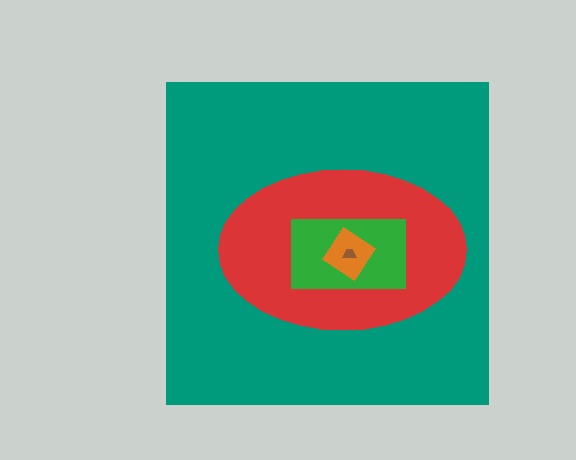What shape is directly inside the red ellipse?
The green rectangle.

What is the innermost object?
The brown trapezoid.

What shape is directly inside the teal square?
The red ellipse.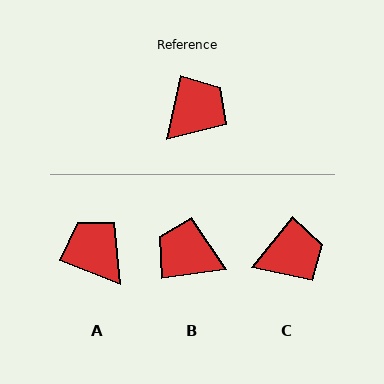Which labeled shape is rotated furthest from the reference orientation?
B, about 110 degrees away.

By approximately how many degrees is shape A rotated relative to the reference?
Approximately 81 degrees counter-clockwise.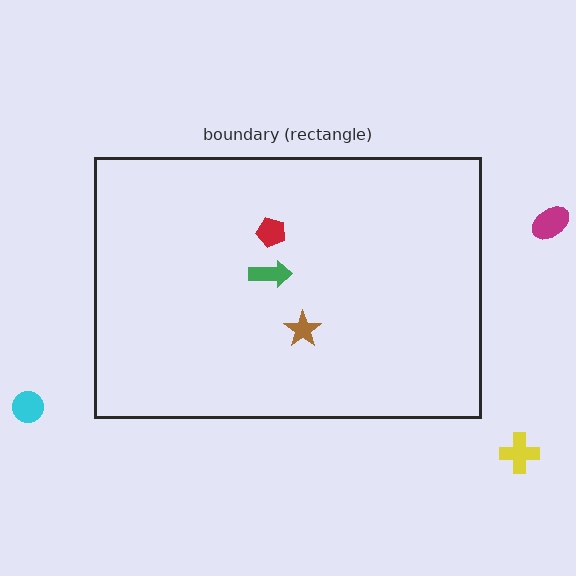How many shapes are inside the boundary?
3 inside, 3 outside.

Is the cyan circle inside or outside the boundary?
Outside.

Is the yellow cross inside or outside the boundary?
Outside.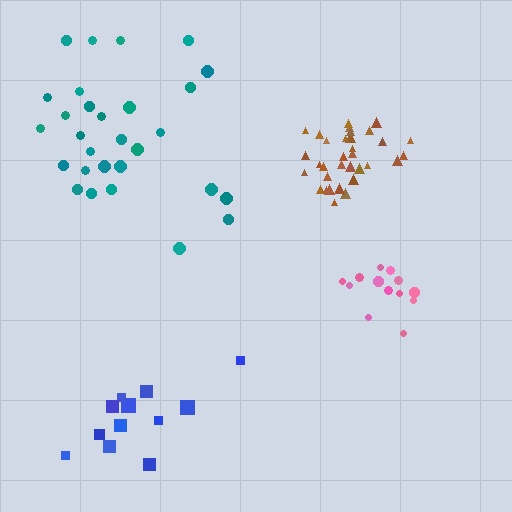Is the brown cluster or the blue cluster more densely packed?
Brown.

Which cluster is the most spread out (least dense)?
Blue.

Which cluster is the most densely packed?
Brown.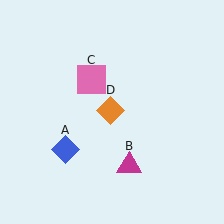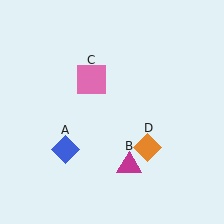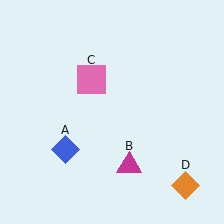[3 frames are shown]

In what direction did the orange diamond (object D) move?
The orange diamond (object D) moved down and to the right.